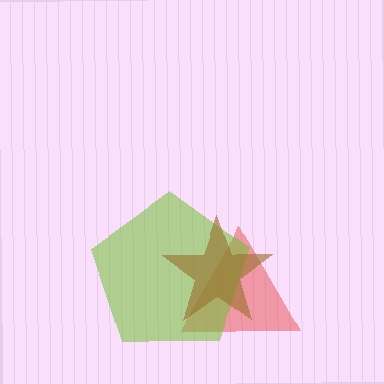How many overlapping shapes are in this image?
There are 3 overlapping shapes in the image.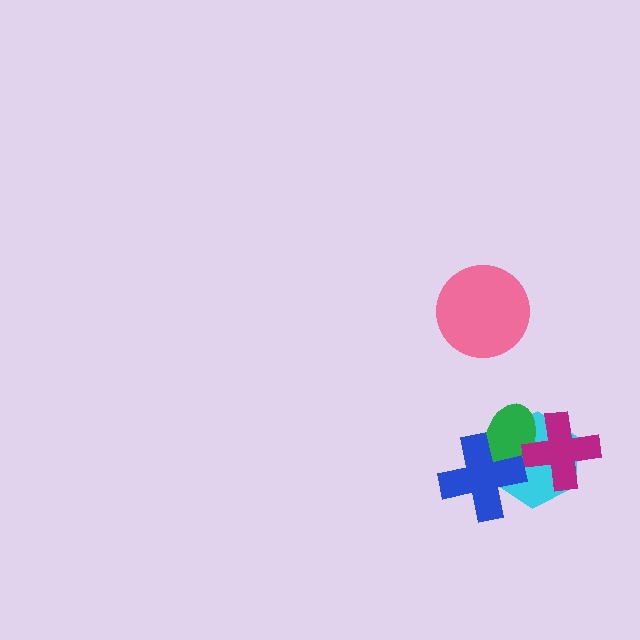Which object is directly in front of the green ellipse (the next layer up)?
The magenta cross is directly in front of the green ellipse.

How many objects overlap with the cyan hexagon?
3 objects overlap with the cyan hexagon.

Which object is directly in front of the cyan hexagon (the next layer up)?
The green ellipse is directly in front of the cyan hexagon.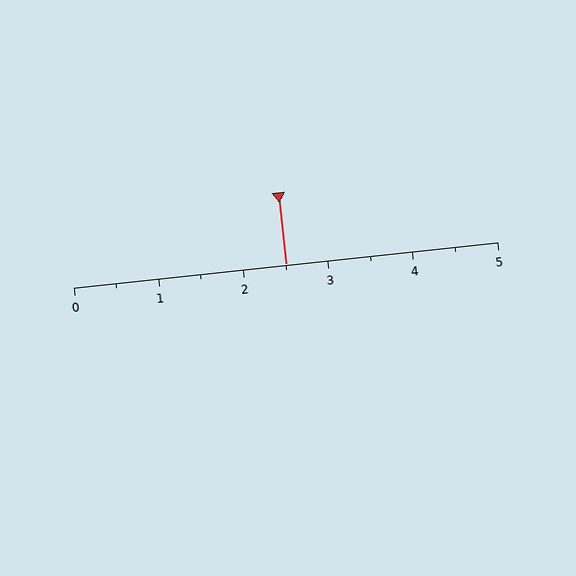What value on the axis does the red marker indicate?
The marker indicates approximately 2.5.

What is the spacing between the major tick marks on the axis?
The major ticks are spaced 1 apart.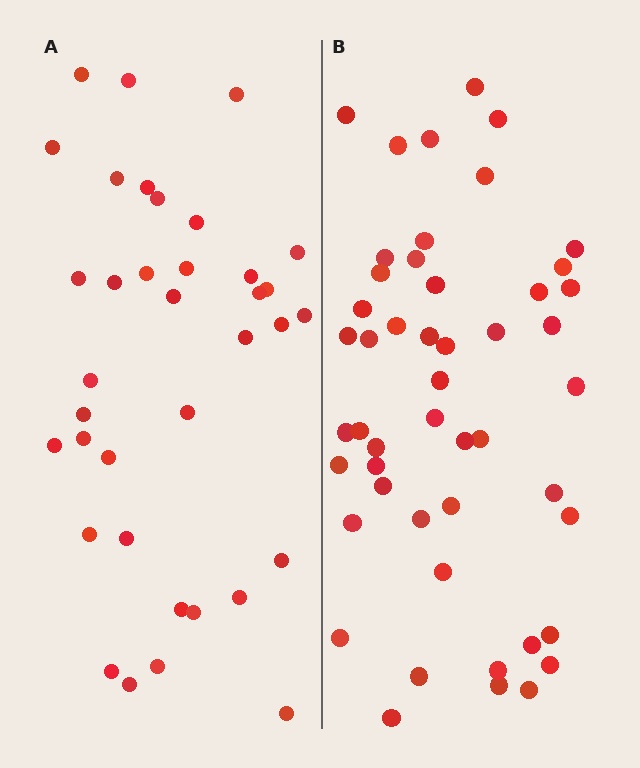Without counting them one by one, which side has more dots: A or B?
Region B (the right region) has more dots.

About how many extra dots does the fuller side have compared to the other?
Region B has approximately 15 more dots than region A.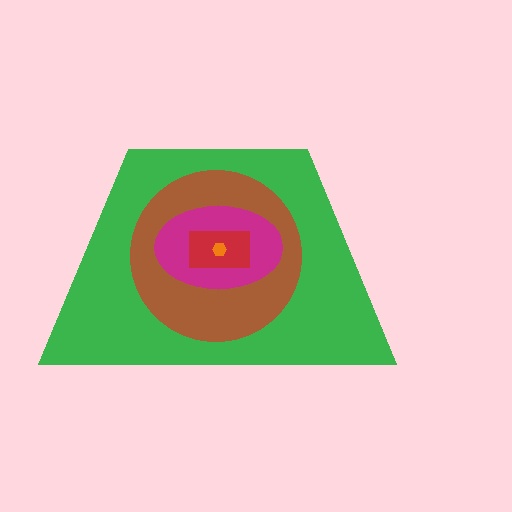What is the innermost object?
The orange hexagon.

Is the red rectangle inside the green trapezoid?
Yes.